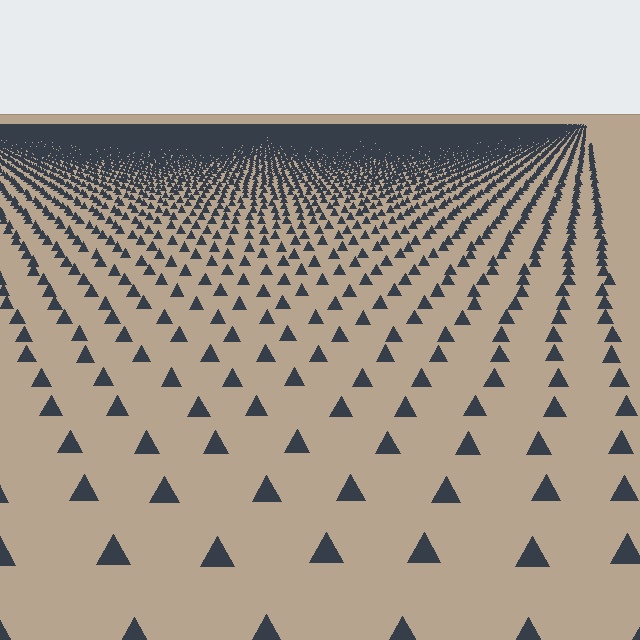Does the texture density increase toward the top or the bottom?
Density increases toward the top.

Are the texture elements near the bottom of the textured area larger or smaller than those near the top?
Larger. Near the bottom, elements are closer to the viewer and appear at a bigger on-screen size.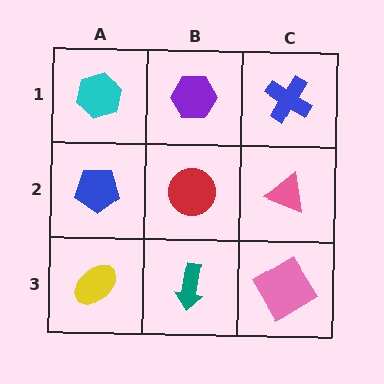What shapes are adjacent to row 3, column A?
A blue pentagon (row 2, column A), a teal arrow (row 3, column B).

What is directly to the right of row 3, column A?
A teal arrow.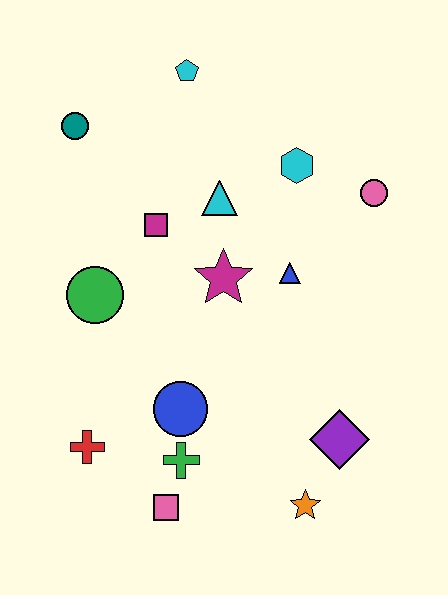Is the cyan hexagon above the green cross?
Yes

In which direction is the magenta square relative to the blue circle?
The magenta square is above the blue circle.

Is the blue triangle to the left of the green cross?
No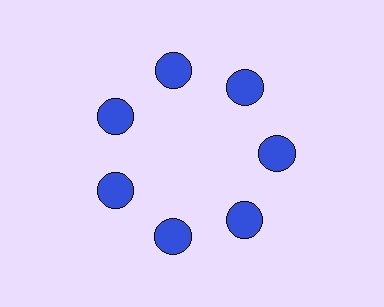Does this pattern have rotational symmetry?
Yes, this pattern has 7-fold rotational symmetry. It looks the same after rotating 51 degrees around the center.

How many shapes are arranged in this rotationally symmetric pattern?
There are 7 shapes, arranged in 7 groups of 1.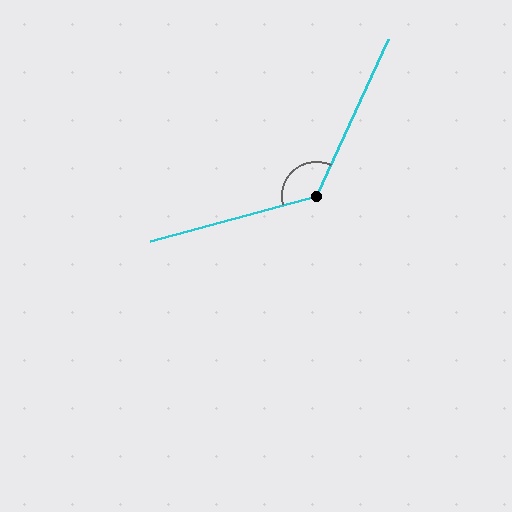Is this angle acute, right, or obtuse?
It is obtuse.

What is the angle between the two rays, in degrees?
Approximately 130 degrees.